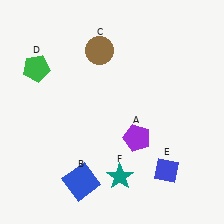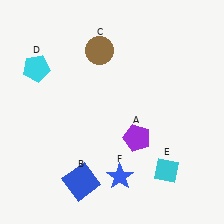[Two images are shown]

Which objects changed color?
D changed from green to cyan. E changed from blue to cyan. F changed from teal to blue.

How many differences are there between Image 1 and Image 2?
There are 3 differences between the two images.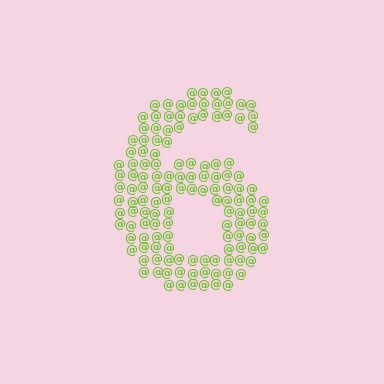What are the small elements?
The small elements are at signs.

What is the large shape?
The large shape is the digit 6.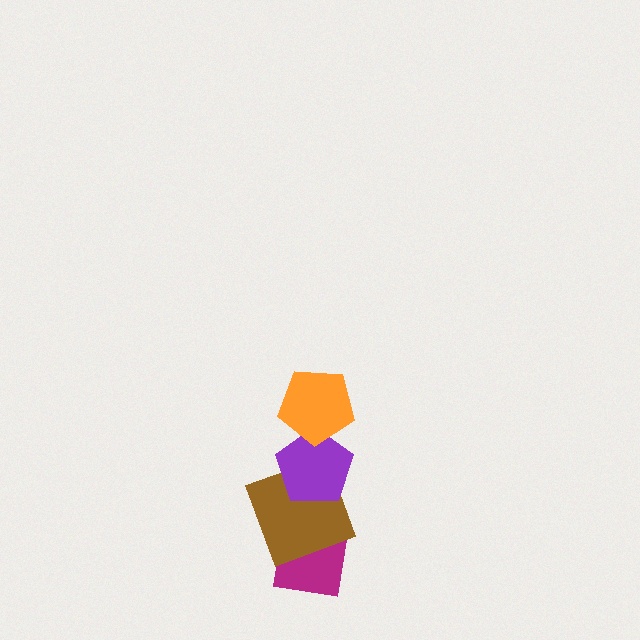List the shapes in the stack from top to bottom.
From top to bottom: the orange pentagon, the purple pentagon, the brown square, the magenta square.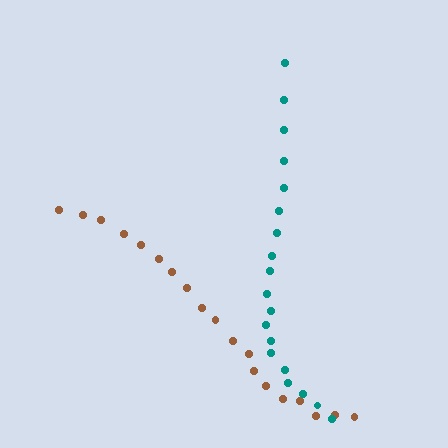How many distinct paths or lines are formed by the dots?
There are 2 distinct paths.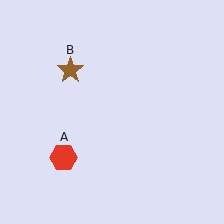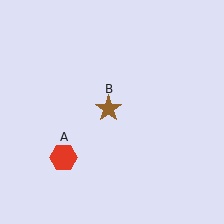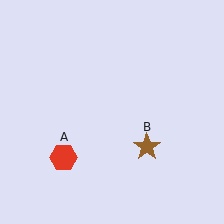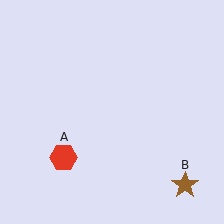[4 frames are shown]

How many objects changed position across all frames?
1 object changed position: brown star (object B).